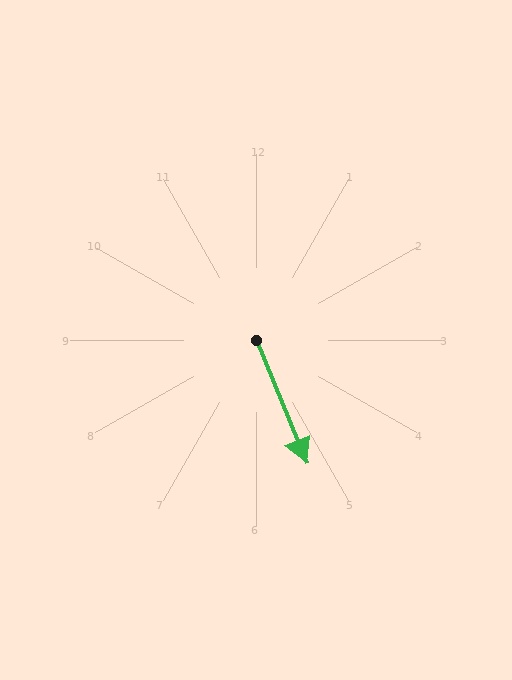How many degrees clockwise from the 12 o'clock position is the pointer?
Approximately 158 degrees.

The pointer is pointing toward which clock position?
Roughly 5 o'clock.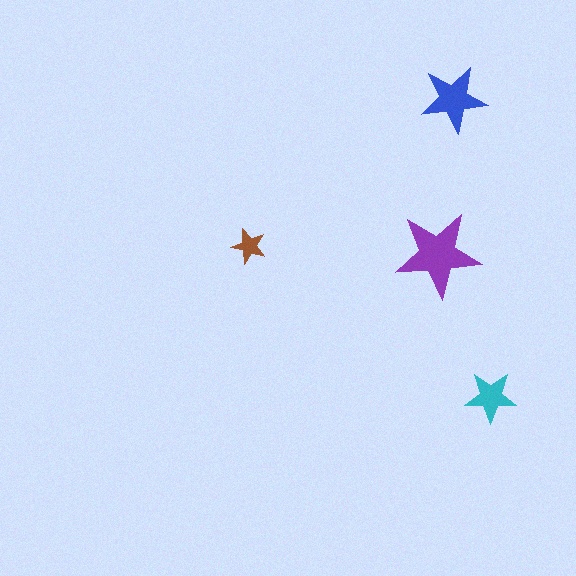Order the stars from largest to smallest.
the purple one, the blue one, the cyan one, the brown one.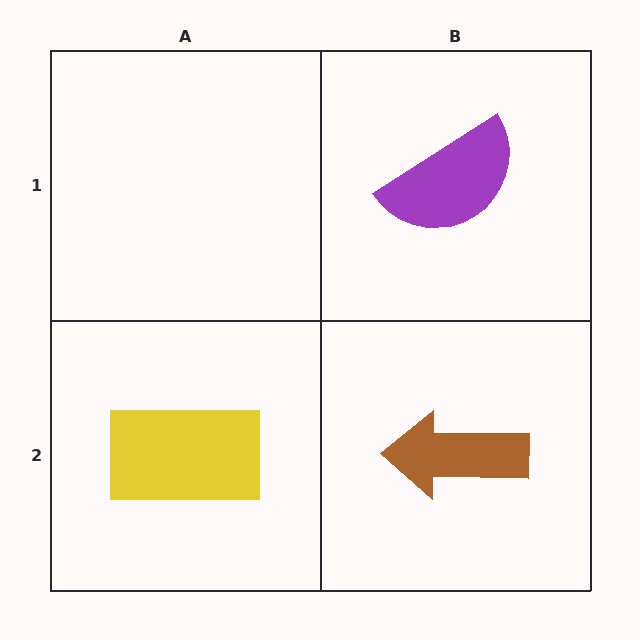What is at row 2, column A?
A yellow rectangle.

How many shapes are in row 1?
1 shape.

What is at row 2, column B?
A brown arrow.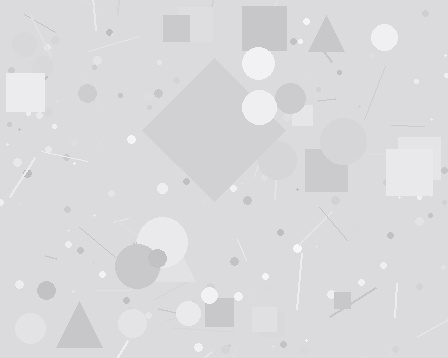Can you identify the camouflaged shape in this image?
The camouflaged shape is a diamond.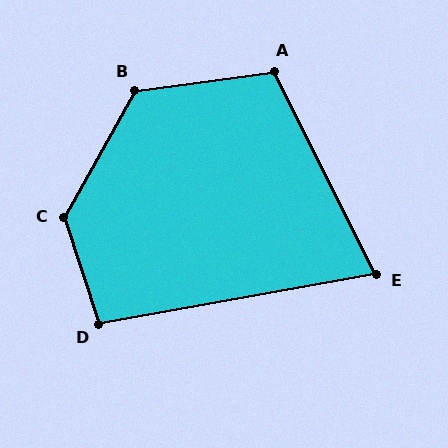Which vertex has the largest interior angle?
C, at approximately 133 degrees.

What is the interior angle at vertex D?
Approximately 98 degrees (obtuse).